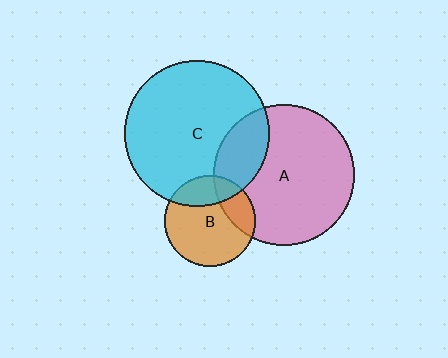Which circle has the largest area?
Circle C (cyan).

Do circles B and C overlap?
Yes.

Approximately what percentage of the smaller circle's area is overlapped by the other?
Approximately 25%.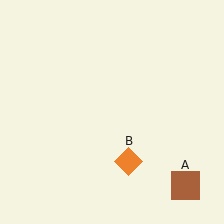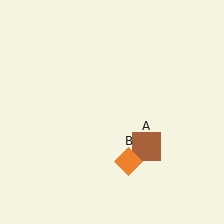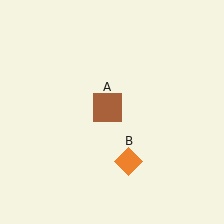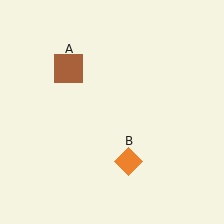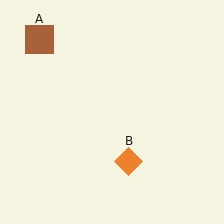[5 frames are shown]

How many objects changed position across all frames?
1 object changed position: brown square (object A).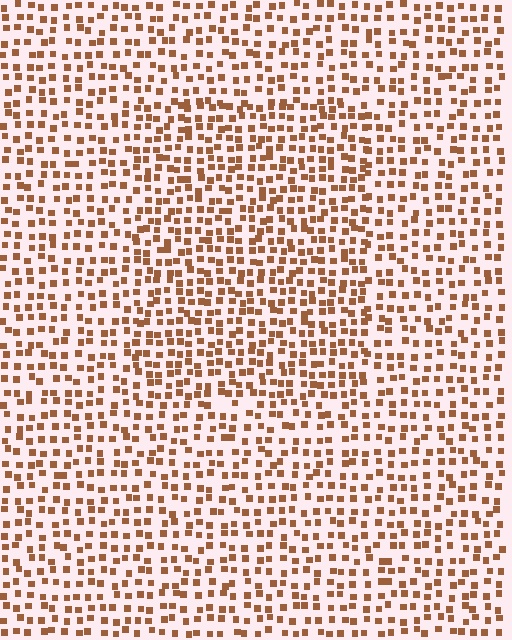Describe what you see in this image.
The image contains small brown elements arranged at two different densities. A rectangle-shaped region is visible where the elements are more densely packed than the surrounding area.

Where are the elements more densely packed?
The elements are more densely packed inside the rectangle boundary.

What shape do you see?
I see a rectangle.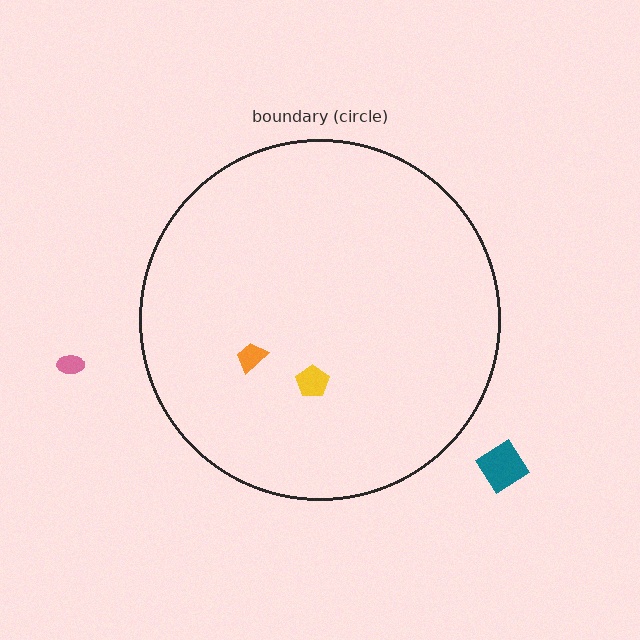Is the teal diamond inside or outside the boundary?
Outside.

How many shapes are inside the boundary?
2 inside, 2 outside.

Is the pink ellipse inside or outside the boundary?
Outside.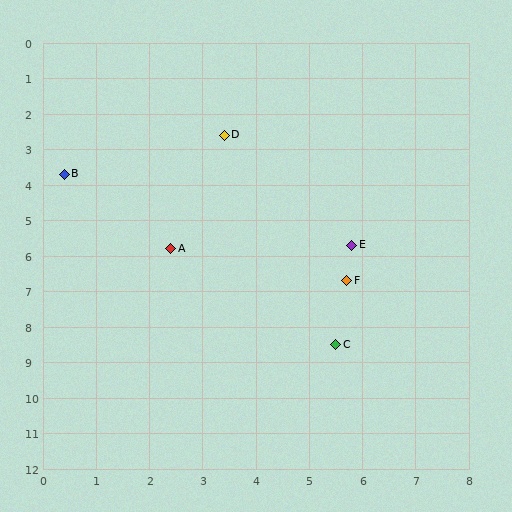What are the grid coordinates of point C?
Point C is at approximately (5.5, 8.5).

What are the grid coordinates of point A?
Point A is at approximately (2.4, 5.8).